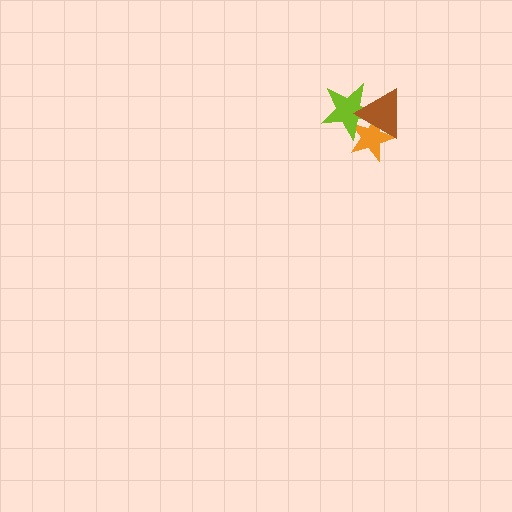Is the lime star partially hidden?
Yes, it is partially covered by another shape.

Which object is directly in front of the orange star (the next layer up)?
The lime star is directly in front of the orange star.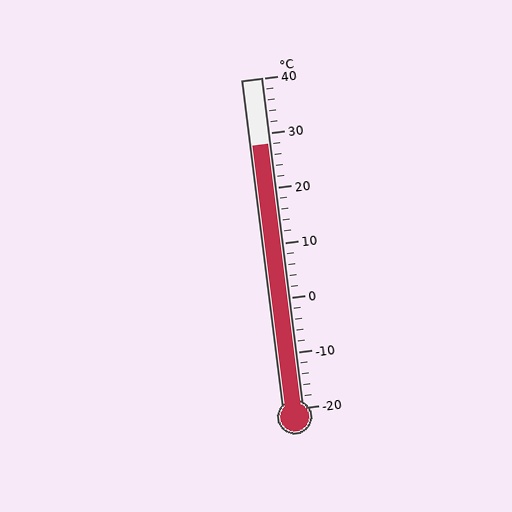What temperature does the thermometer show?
The thermometer shows approximately 28°C.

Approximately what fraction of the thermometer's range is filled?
The thermometer is filled to approximately 80% of its range.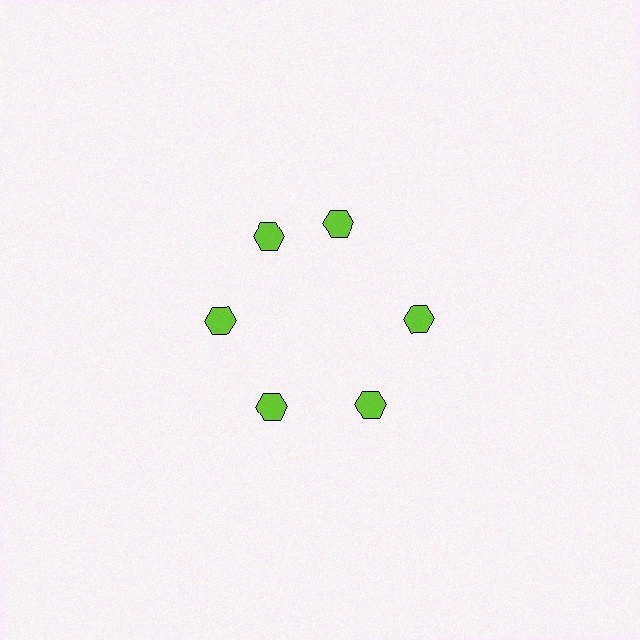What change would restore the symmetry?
The symmetry would be restored by rotating it back into even spacing with its neighbors so that all 6 hexagons sit at equal angles and equal distance from the center.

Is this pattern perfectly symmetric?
No. The 6 lime hexagons are arranged in a ring, but one element near the 1 o'clock position is rotated out of alignment along the ring, breaking the 6-fold rotational symmetry.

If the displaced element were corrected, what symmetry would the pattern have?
It would have 6-fold rotational symmetry — the pattern would map onto itself every 60 degrees.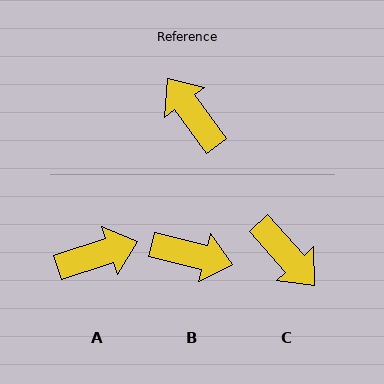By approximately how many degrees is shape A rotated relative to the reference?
Approximately 108 degrees clockwise.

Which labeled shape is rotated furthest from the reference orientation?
C, about 174 degrees away.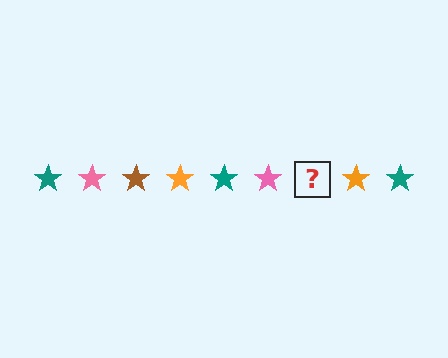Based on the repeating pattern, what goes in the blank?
The blank should be a brown star.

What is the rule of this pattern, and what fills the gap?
The rule is that the pattern cycles through teal, pink, brown, orange stars. The gap should be filled with a brown star.